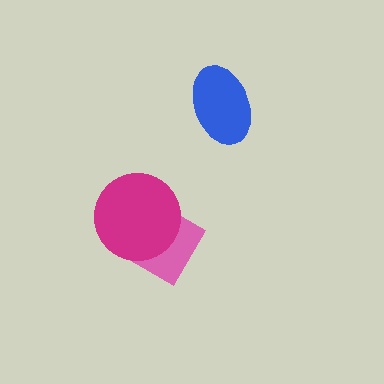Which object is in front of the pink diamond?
The magenta circle is in front of the pink diamond.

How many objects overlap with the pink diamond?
1 object overlaps with the pink diamond.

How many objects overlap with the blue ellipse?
0 objects overlap with the blue ellipse.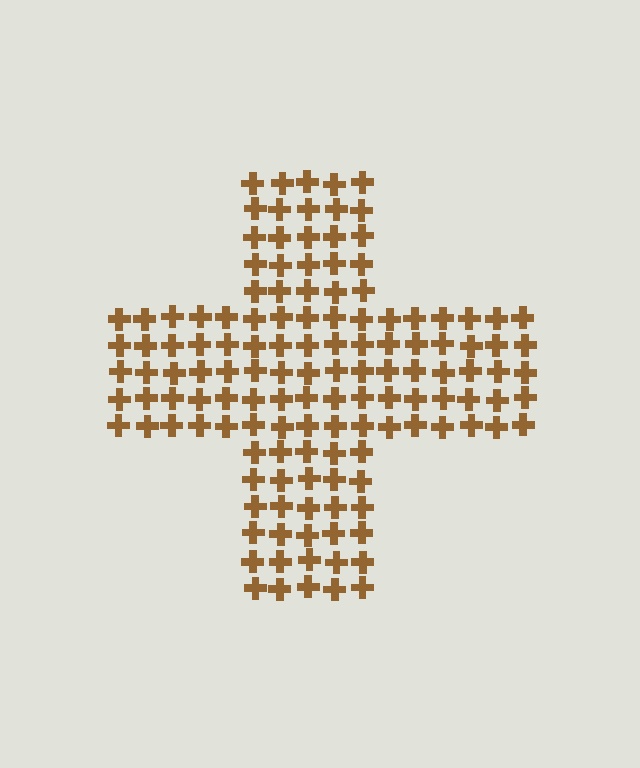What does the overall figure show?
The overall figure shows a cross.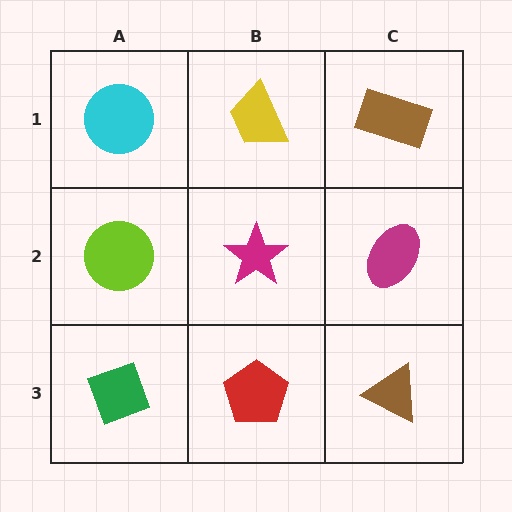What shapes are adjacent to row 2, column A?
A cyan circle (row 1, column A), a green diamond (row 3, column A), a magenta star (row 2, column B).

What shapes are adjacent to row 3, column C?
A magenta ellipse (row 2, column C), a red pentagon (row 3, column B).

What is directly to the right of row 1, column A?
A yellow trapezoid.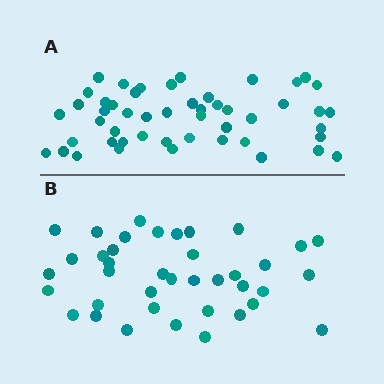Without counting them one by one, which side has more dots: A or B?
Region A (the top region) has more dots.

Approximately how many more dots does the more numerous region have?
Region A has roughly 12 or so more dots than region B.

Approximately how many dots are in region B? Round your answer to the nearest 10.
About 40 dots. (The exact count is 39, which rounds to 40.)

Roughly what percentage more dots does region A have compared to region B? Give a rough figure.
About 30% more.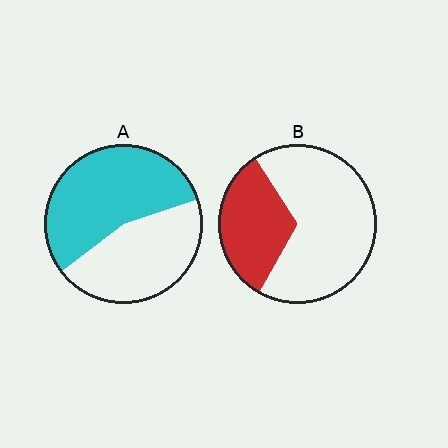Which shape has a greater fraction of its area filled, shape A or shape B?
Shape A.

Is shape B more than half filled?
No.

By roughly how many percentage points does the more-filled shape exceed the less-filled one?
By roughly 20 percentage points (A over B).